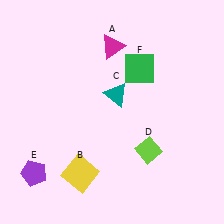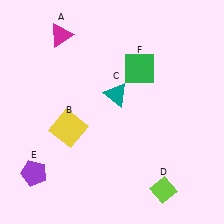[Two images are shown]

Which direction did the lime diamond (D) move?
The lime diamond (D) moved down.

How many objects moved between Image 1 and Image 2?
3 objects moved between the two images.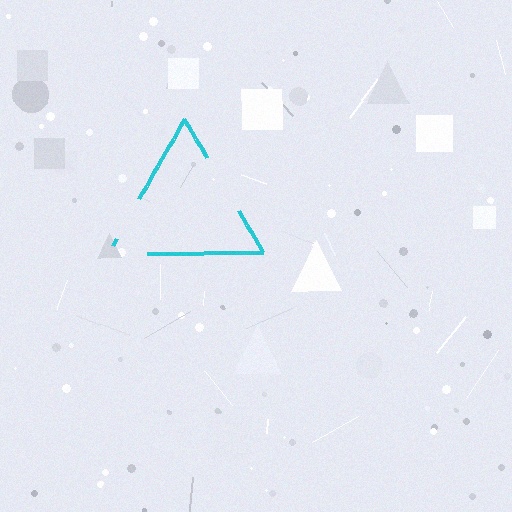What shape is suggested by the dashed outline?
The dashed outline suggests a triangle.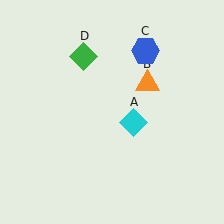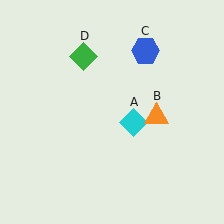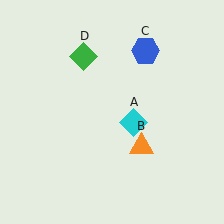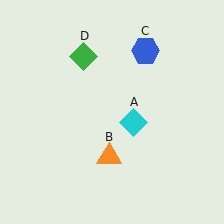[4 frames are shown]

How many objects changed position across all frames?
1 object changed position: orange triangle (object B).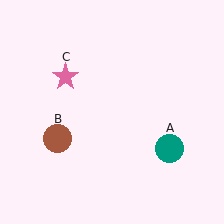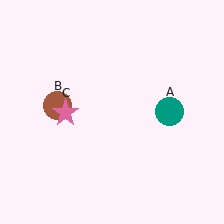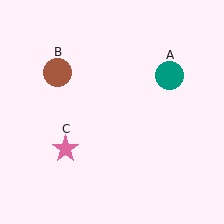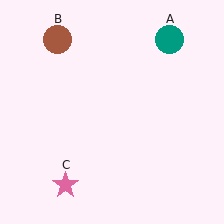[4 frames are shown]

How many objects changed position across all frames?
3 objects changed position: teal circle (object A), brown circle (object B), pink star (object C).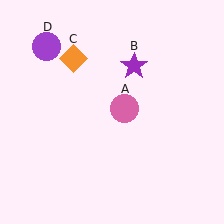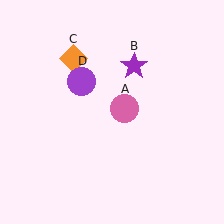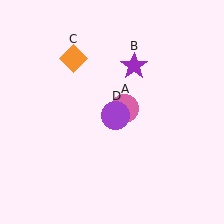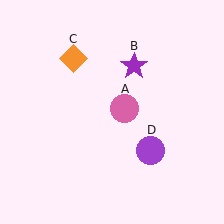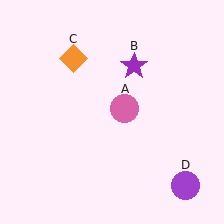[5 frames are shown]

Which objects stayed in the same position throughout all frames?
Pink circle (object A) and purple star (object B) and orange diamond (object C) remained stationary.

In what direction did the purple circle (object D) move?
The purple circle (object D) moved down and to the right.